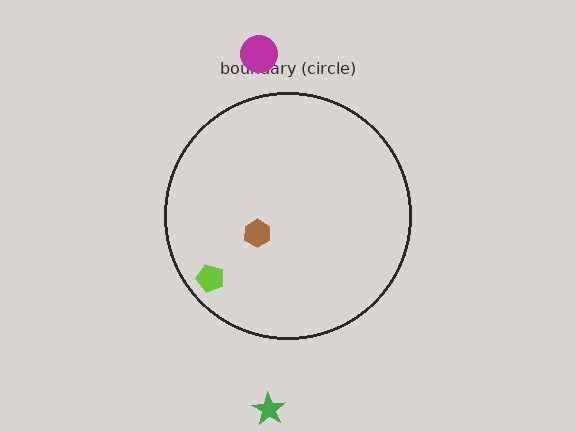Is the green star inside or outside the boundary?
Outside.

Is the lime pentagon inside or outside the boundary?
Inside.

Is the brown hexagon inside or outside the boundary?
Inside.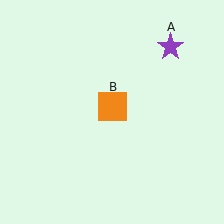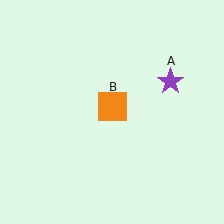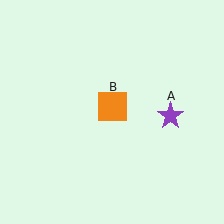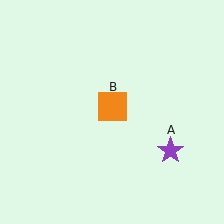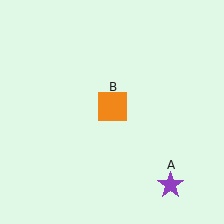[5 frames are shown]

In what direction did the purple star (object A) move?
The purple star (object A) moved down.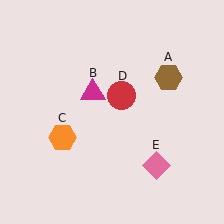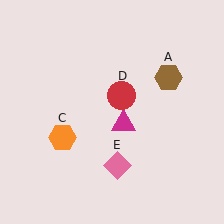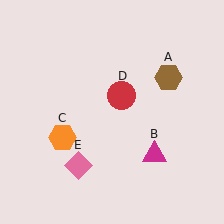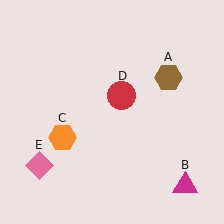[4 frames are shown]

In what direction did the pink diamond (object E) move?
The pink diamond (object E) moved left.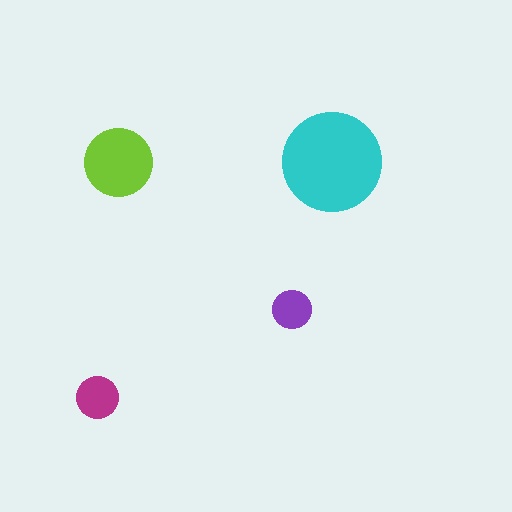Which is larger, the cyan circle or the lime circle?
The cyan one.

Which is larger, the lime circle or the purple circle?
The lime one.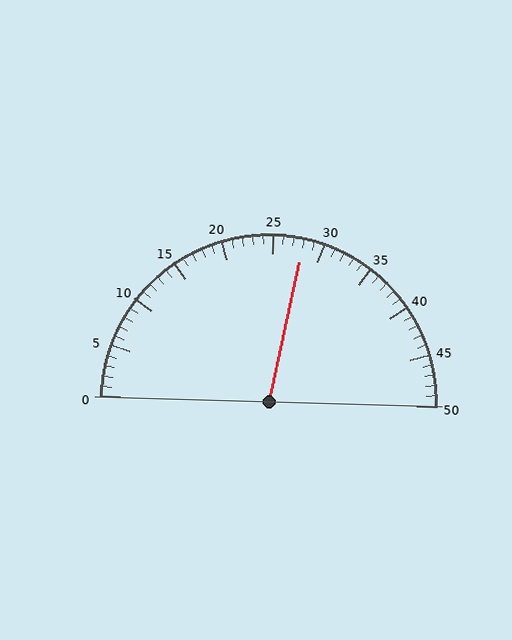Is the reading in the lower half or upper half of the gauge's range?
The reading is in the upper half of the range (0 to 50).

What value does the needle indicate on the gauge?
The needle indicates approximately 28.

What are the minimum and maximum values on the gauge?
The gauge ranges from 0 to 50.